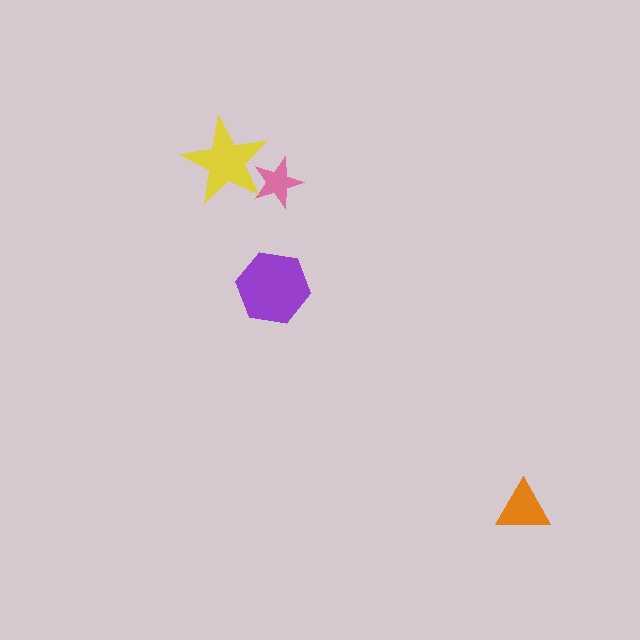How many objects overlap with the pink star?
1 object overlaps with the pink star.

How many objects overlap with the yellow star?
1 object overlaps with the yellow star.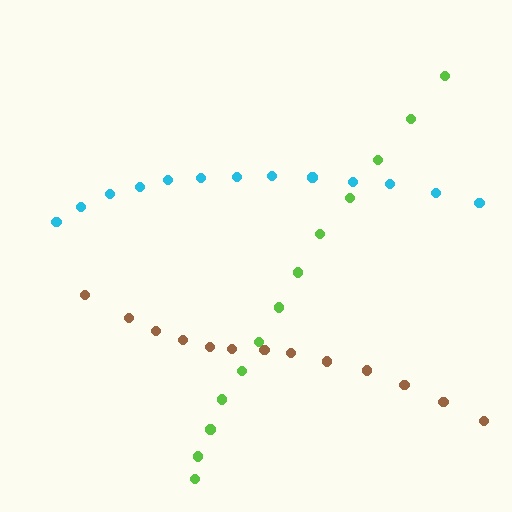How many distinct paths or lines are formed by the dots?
There are 3 distinct paths.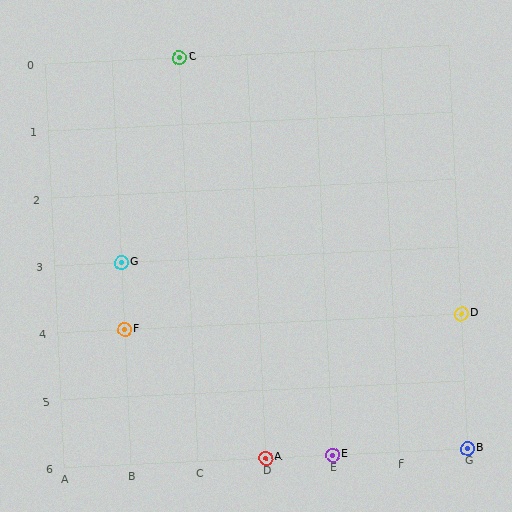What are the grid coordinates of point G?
Point G is at grid coordinates (B, 3).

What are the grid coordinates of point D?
Point D is at grid coordinates (G, 4).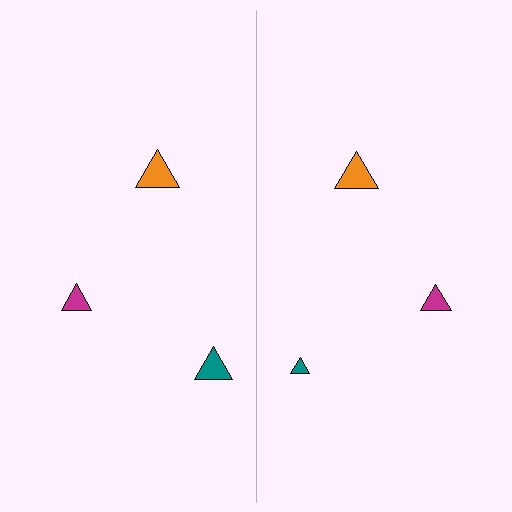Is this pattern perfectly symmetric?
No, the pattern is not perfectly symmetric. The teal triangle on the right side has a different size than its mirror counterpart.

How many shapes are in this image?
There are 6 shapes in this image.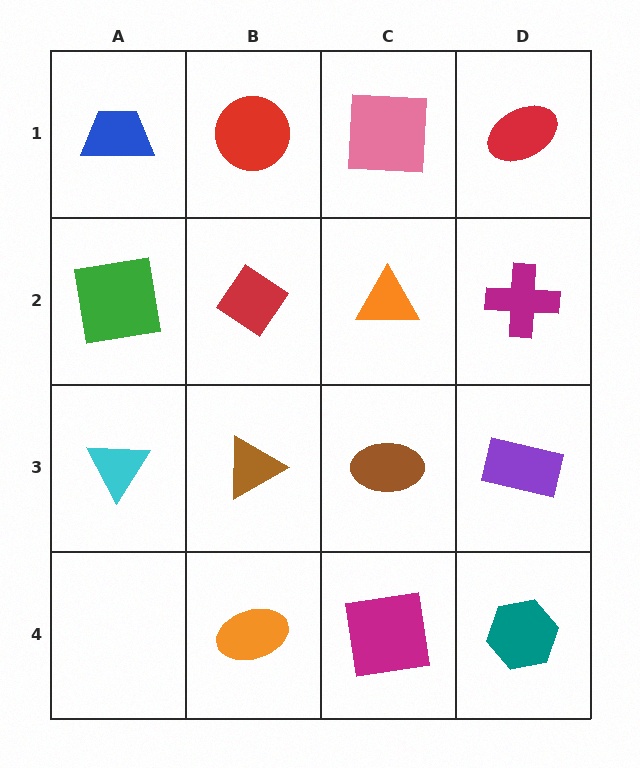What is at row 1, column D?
A red ellipse.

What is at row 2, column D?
A magenta cross.